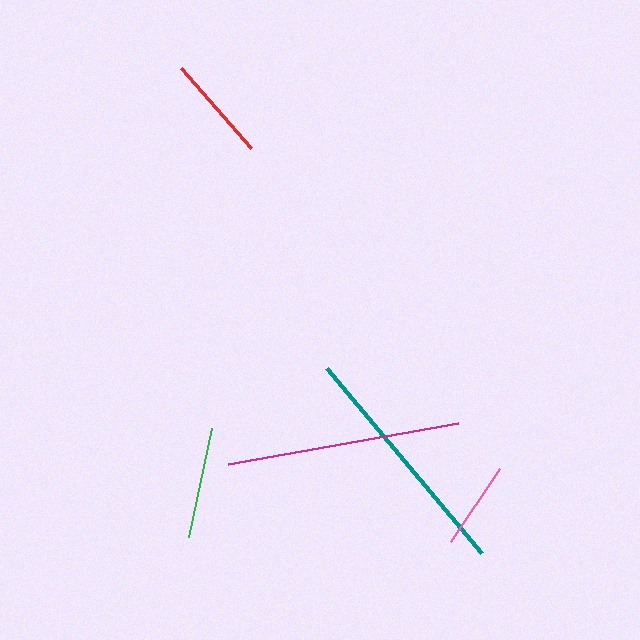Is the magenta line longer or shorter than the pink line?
The magenta line is longer than the pink line.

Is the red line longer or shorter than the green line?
The green line is longer than the red line.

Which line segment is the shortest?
The pink line is the shortest at approximately 88 pixels.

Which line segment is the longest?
The teal line is the longest at approximately 242 pixels.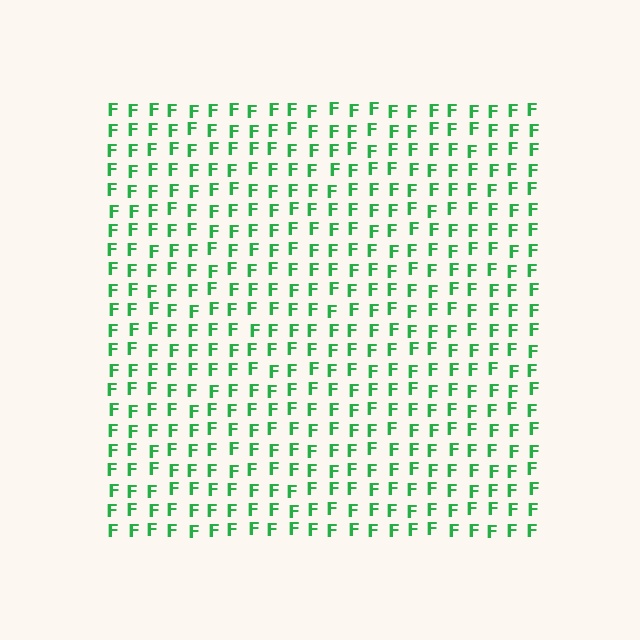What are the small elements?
The small elements are letter F's.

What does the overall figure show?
The overall figure shows a square.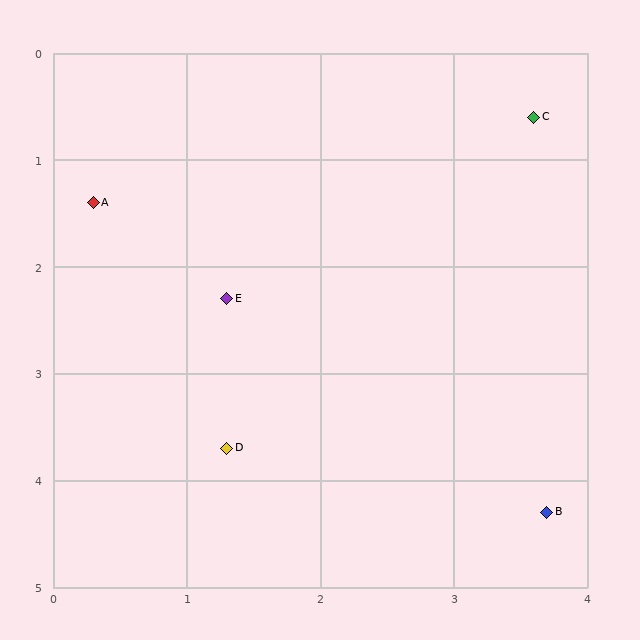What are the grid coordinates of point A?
Point A is at approximately (0.3, 1.4).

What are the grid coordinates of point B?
Point B is at approximately (3.7, 4.3).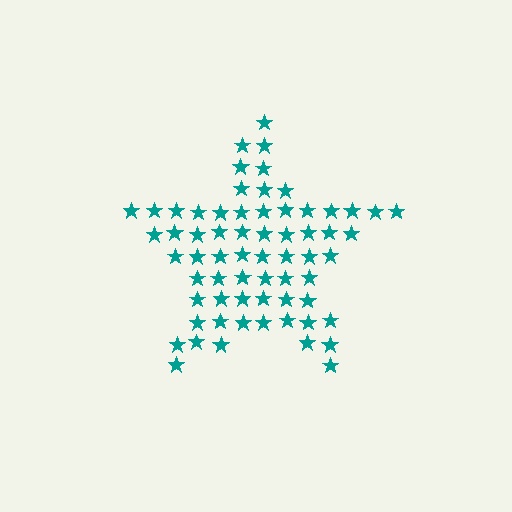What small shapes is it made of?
It is made of small stars.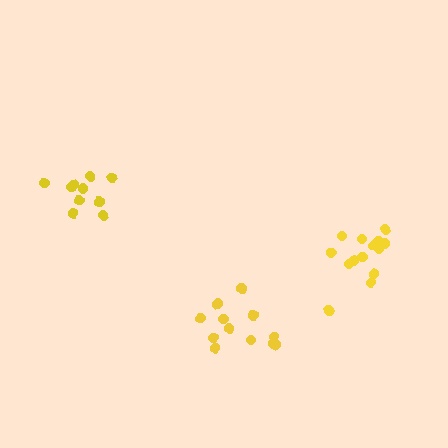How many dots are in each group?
Group 1: 14 dots, Group 2: 12 dots, Group 3: 10 dots (36 total).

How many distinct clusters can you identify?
There are 3 distinct clusters.